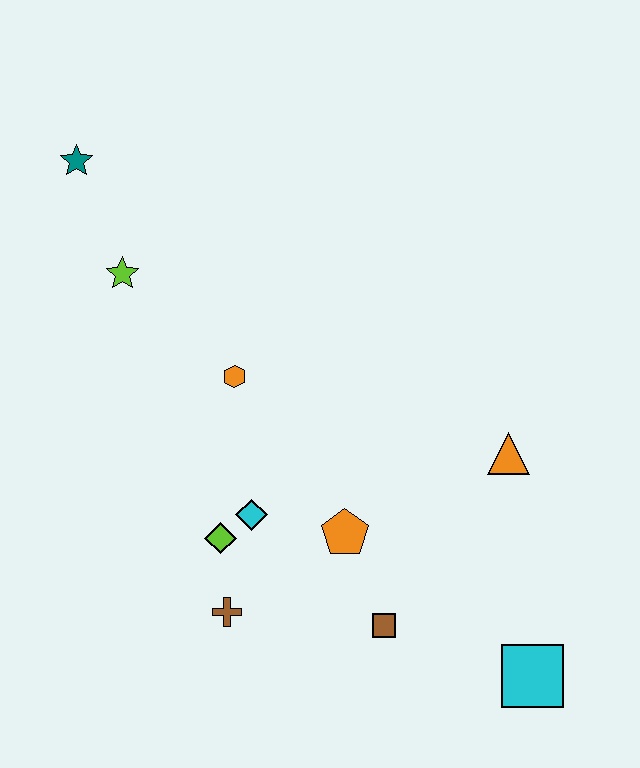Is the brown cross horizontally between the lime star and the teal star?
No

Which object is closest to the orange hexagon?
The cyan diamond is closest to the orange hexagon.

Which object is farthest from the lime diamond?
The teal star is farthest from the lime diamond.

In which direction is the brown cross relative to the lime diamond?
The brown cross is below the lime diamond.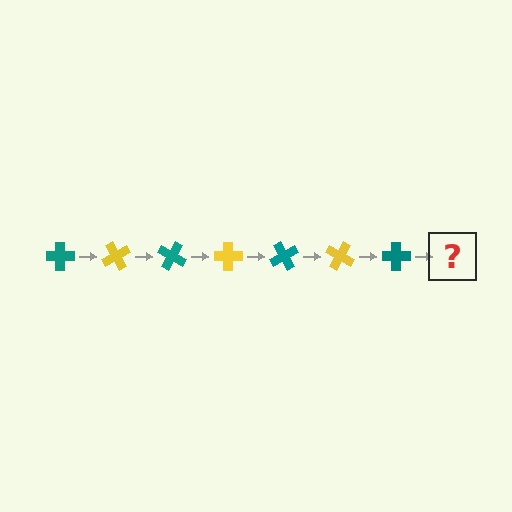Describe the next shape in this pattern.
It should be a yellow cross, rotated 420 degrees from the start.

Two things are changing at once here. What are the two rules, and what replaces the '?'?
The two rules are that it rotates 60 degrees each step and the color cycles through teal and yellow. The '?' should be a yellow cross, rotated 420 degrees from the start.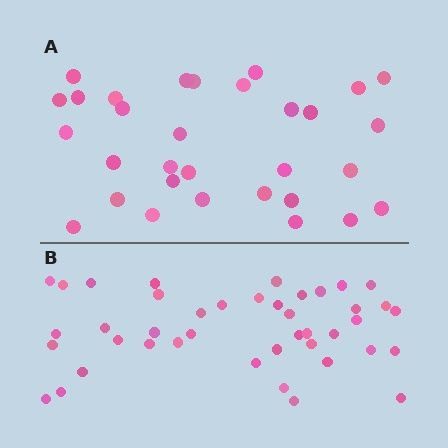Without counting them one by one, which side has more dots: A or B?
Region B (the bottom region) has more dots.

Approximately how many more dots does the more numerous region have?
Region B has roughly 12 or so more dots than region A.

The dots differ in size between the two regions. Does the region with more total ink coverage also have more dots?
No. Region A has more total ink coverage because its dots are larger, but region B actually contains more individual dots. Total area can be misleading — the number of items is what matters here.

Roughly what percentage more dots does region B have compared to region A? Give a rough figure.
About 35% more.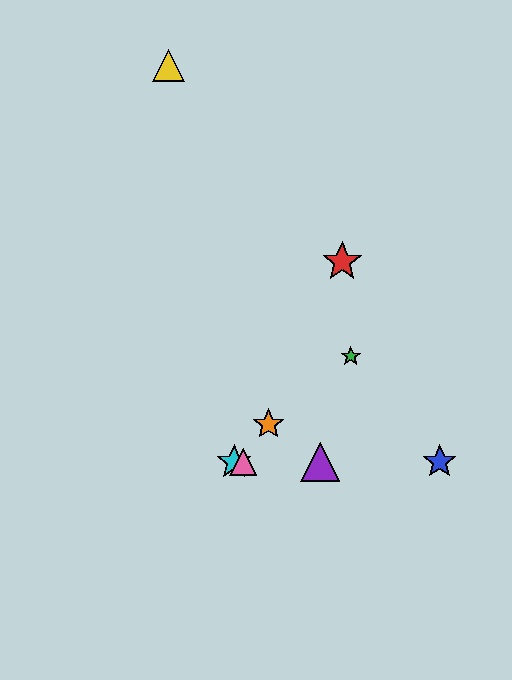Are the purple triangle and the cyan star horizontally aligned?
Yes, both are at y≈462.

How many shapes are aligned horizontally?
4 shapes (the blue star, the purple triangle, the cyan star, the pink triangle) are aligned horizontally.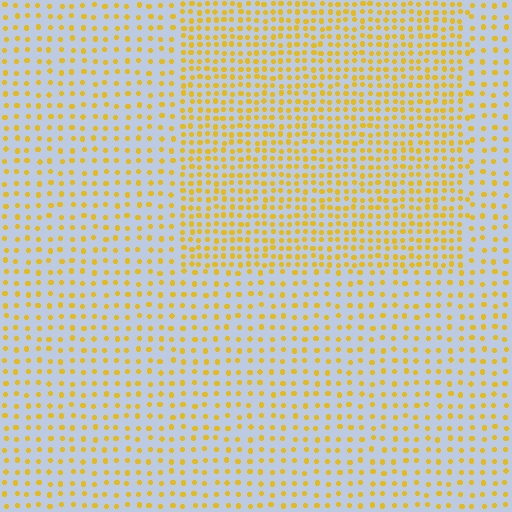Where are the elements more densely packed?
The elements are more densely packed inside the rectangle boundary.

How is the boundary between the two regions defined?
The boundary is defined by a change in element density (approximately 1.9x ratio). All elements are the same color, size, and shape.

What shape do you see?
I see a rectangle.